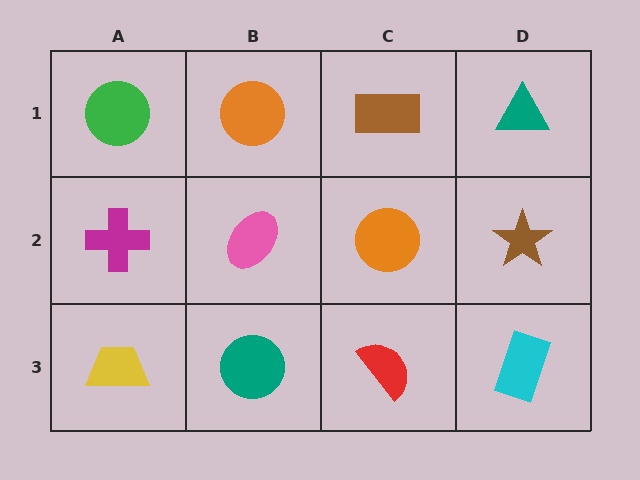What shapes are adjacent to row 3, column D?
A brown star (row 2, column D), a red semicircle (row 3, column C).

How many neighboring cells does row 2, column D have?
3.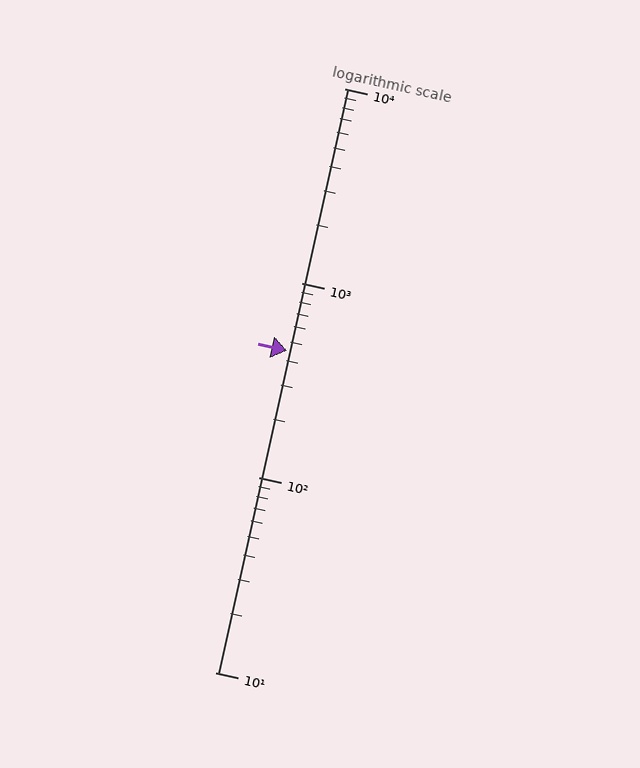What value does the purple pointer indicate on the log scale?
The pointer indicates approximately 450.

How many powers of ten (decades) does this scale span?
The scale spans 3 decades, from 10 to 10000.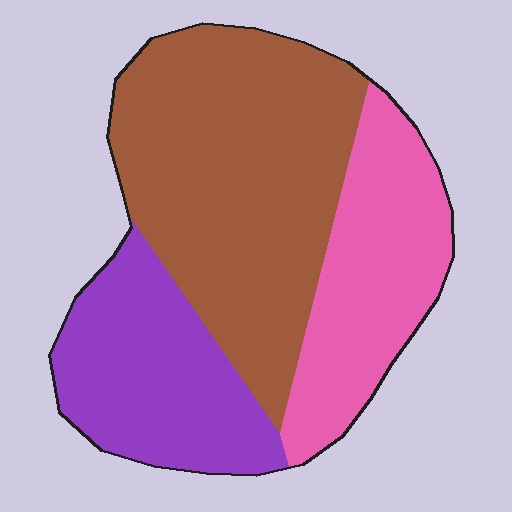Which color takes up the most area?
Brown, at roughly 50%.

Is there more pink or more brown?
Brown.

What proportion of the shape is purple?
Purple takes up about one quarter (1/4) of the shape.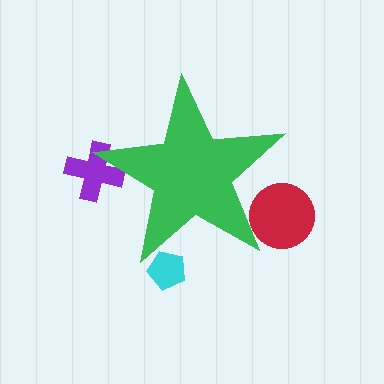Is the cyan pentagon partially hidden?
Yes, the cyan pentagon is partially hidden behind the green star.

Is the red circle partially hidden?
Yes, the red circle is partially hidden behind the green star.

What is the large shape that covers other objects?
A green star.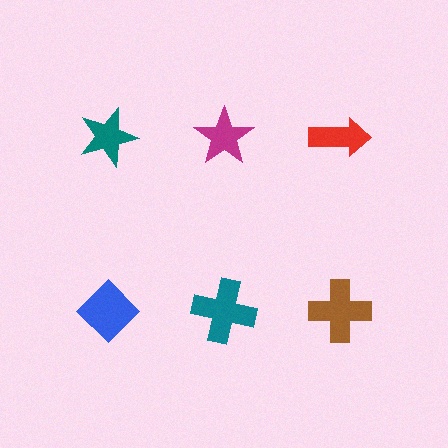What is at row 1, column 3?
A red arrow.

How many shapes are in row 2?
3 shapes.